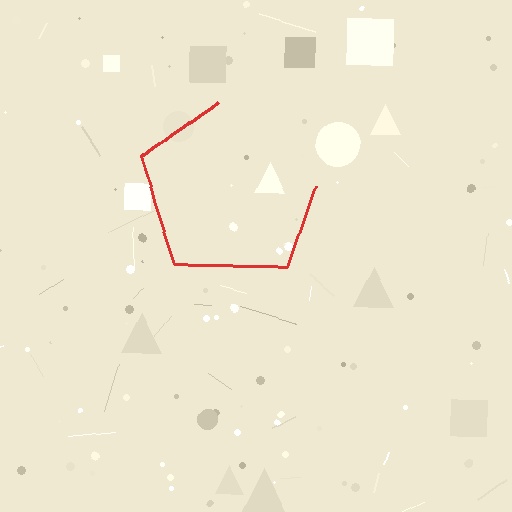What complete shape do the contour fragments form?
The contour fragments form a pentagon.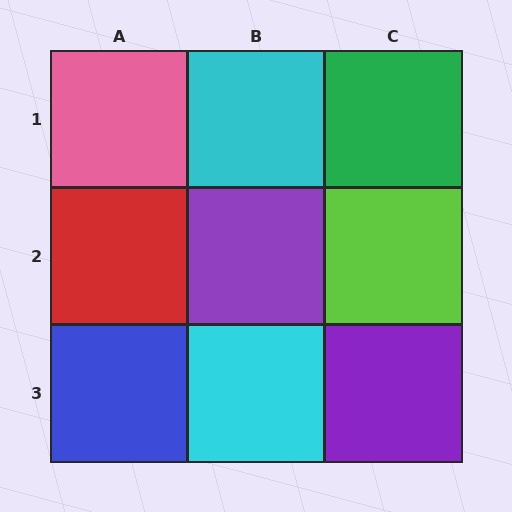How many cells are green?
1 cell is green.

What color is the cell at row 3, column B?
Cyan.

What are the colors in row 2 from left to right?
Red, purple, lime.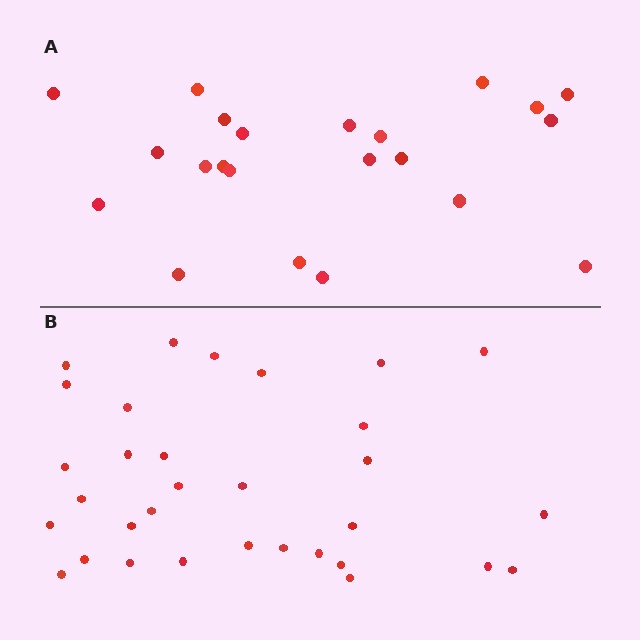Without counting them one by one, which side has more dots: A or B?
Region B (the bottom region) has more dots.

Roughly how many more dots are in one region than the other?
Region B has roughly 10 or so more dots than region A.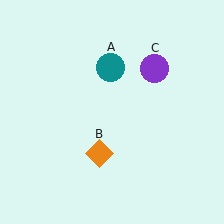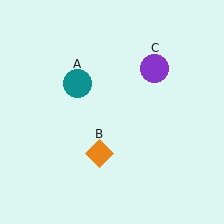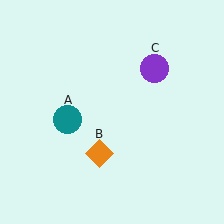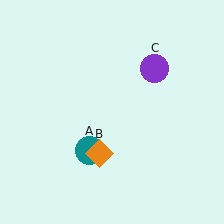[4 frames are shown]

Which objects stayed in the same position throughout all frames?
Orange diamond (object B) and purple circle (object C) remained stationary.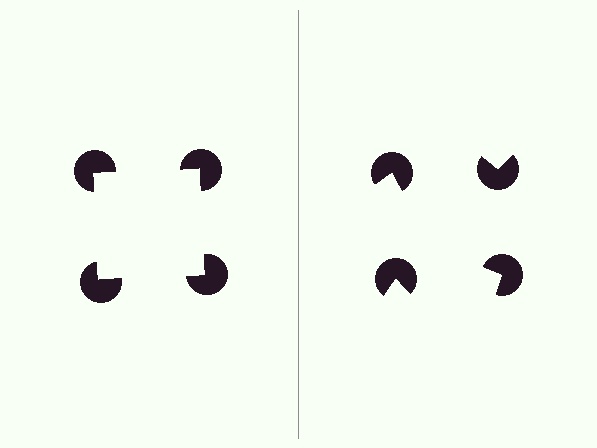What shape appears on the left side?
An illusory square.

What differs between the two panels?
The pac-man discs are positioned identically on both sides; only the wedge orientations differ. On the left they align to a square; on the right they are misaligned.